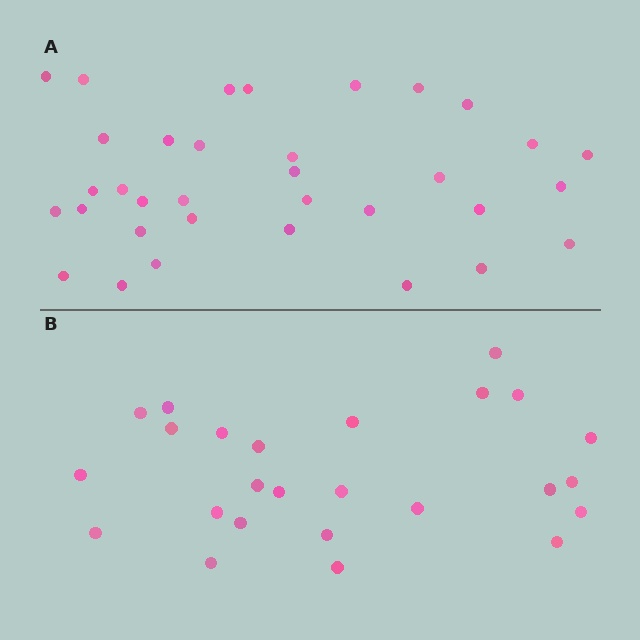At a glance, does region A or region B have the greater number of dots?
Region A (the top region) has more dots.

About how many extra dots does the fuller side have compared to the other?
Region A has roughly 8 or so more dots than region B.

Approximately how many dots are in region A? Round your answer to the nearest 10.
About 30 dots. (The exact count is 34, which rounds to 30.)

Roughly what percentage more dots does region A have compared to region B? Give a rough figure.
About 35% more.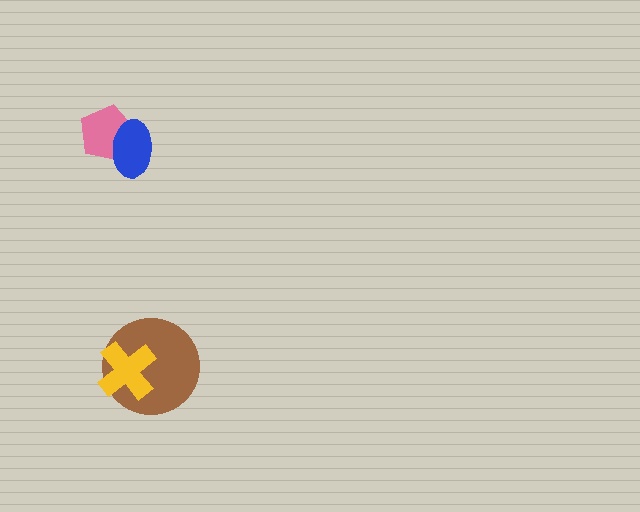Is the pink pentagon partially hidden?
Yes, it is partially covered by another shape.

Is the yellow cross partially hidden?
No, no other shape covers it.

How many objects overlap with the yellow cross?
1 object overlaps with the yellow cross.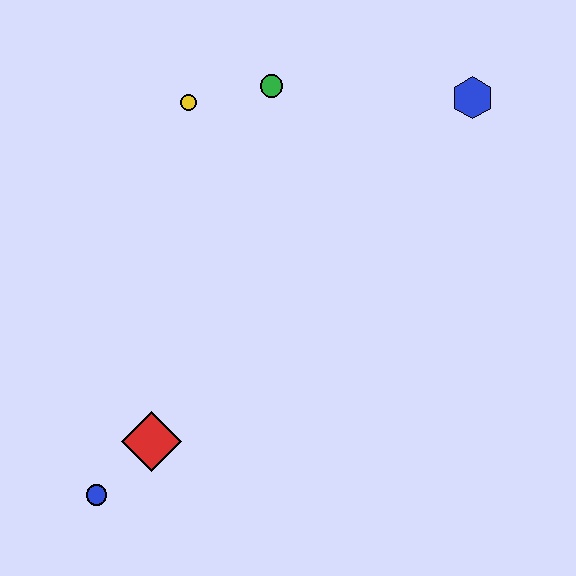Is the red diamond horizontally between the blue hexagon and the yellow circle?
No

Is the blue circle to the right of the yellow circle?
No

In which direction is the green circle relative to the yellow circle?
The green circle is to the right of the yellow circle.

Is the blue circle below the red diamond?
Yes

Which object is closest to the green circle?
The yellow circle is closest to the green circle.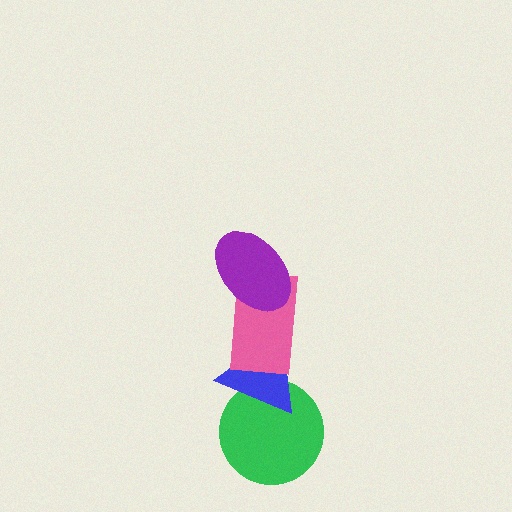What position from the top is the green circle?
The green circle is 4th from the top.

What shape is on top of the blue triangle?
The pink rectangle is on top of the blue triangle.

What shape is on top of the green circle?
The blue triangle is on top of the green circle.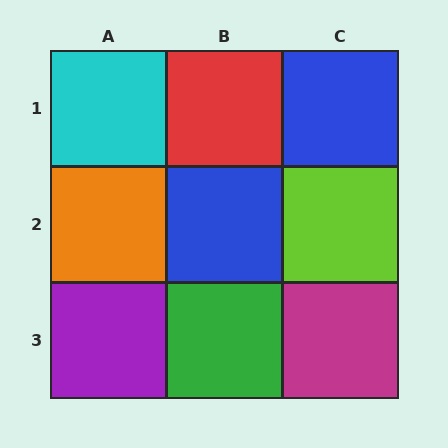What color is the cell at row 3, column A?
Purple.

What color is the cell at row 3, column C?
Magenta.